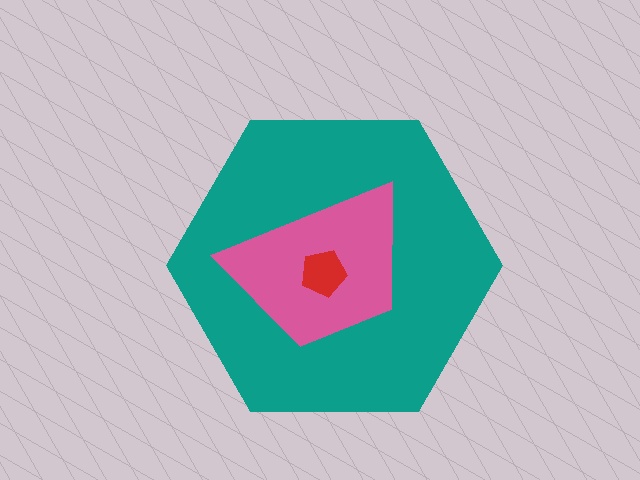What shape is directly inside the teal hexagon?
The pink trapezoid.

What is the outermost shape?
The teal hexagon.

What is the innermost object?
The red pentagon.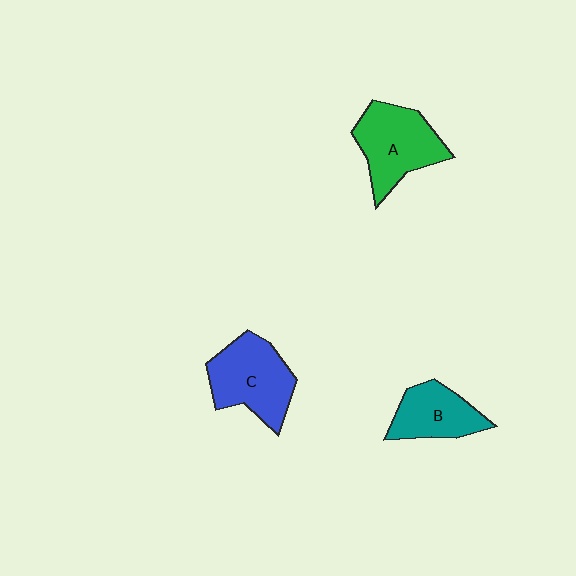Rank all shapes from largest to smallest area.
From largest to smallest: C (blue), A (green), B (teal).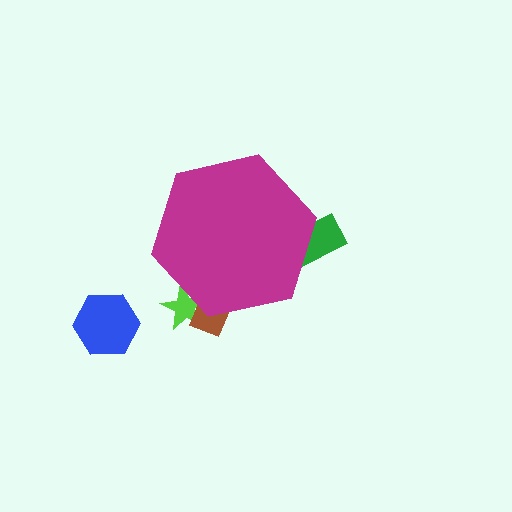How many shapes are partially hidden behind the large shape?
3 shapes are partially hidden.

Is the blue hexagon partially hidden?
No, the blue hexagon is fully visible.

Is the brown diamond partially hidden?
Yes, the brown diamond is partially hidden behind the magenta hexagon.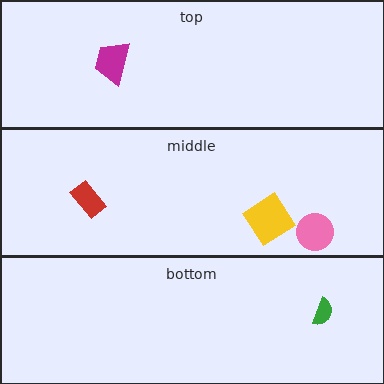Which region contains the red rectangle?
The middle region.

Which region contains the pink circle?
The middle region.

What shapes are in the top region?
The magenta trapezoid.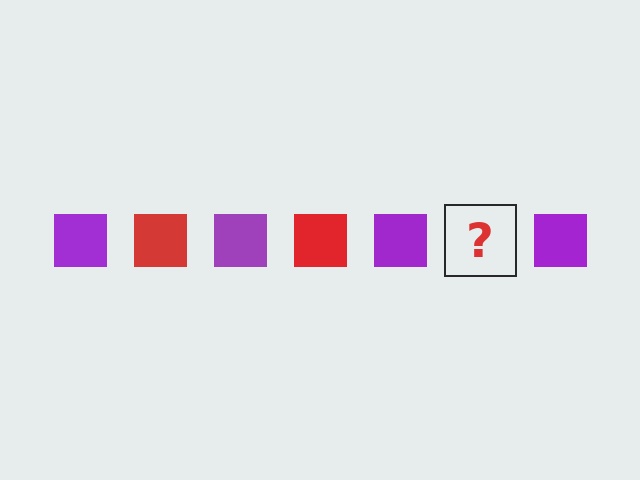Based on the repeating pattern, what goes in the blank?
The blank should be a red square.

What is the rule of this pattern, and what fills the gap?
The rule is that the pattern cycles through purple, red squares. The gap should be filled with a red square.